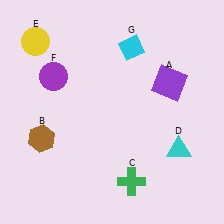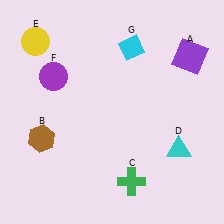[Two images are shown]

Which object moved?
The purple square (A) moved up.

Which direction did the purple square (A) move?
The purple square (A) moved up.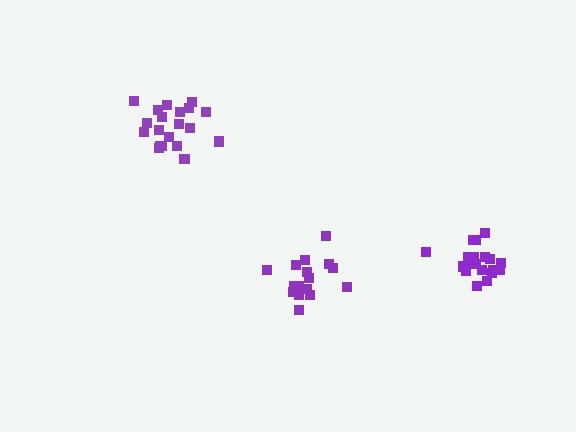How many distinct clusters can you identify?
There are 3 distinct clusters.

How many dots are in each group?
Group 1: 20 dots, Group 2: 16 dots, Group 3: 19 dots (55 total).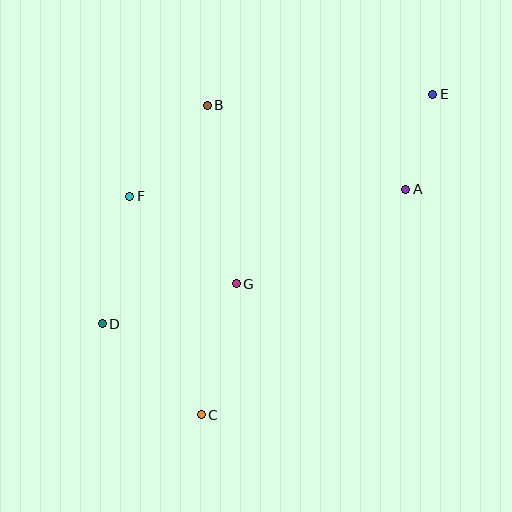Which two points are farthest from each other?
Points D and E are farthest from each other.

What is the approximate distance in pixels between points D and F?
The distance between D and F is approximately 130 pixels.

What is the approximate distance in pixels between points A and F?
The distance between A and F is approximately 276 pixels.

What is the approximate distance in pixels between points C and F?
The distance between C and F is approximately 230 pixels.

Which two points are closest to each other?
Points A and E are closest to each other.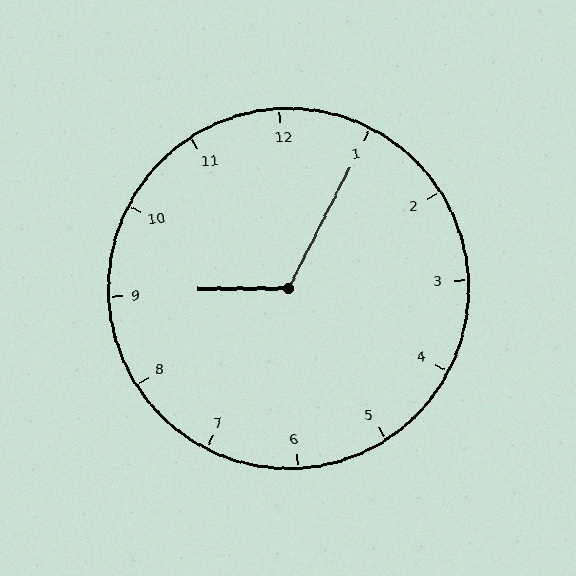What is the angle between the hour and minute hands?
Approximately 118 degrees.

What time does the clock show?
9:05.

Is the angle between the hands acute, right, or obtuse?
It is obtuse.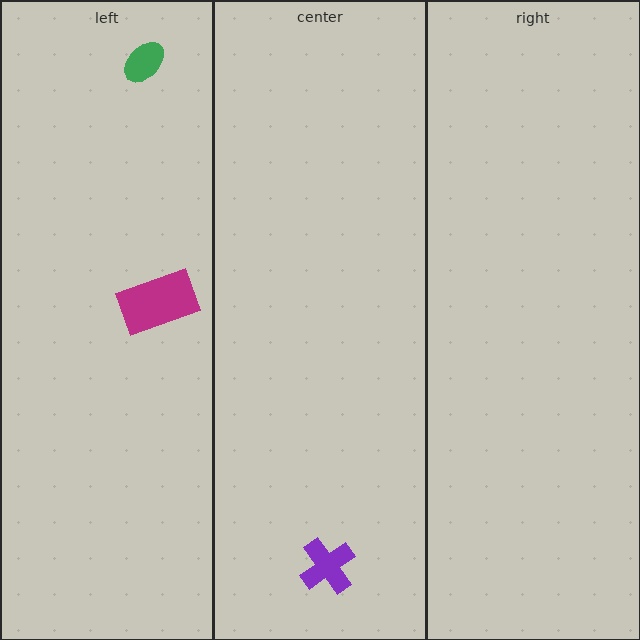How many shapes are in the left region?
2.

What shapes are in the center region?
The purple cross.